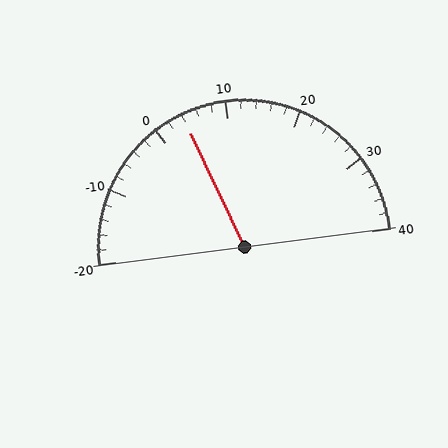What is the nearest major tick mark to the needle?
The nearest major tick mark is 0.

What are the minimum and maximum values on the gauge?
The gauge ranges from -20 to 40.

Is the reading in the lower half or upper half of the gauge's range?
The reading is in the lower half of the range (-20 to 40).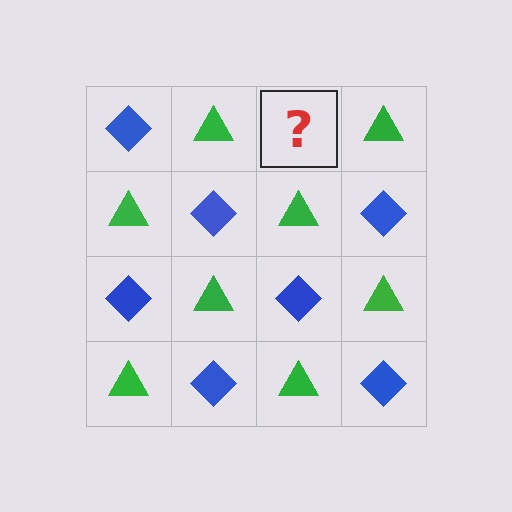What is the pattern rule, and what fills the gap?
The rule is that it alternates blue diamond and green triangle in a checkerboard pattern. The gap should be filled with a blue diamond.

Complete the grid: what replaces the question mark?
The question mark should be replaced with a blue diamond.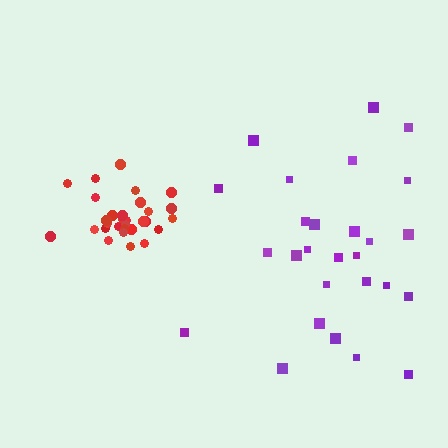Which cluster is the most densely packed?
Red.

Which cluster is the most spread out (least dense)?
Purple.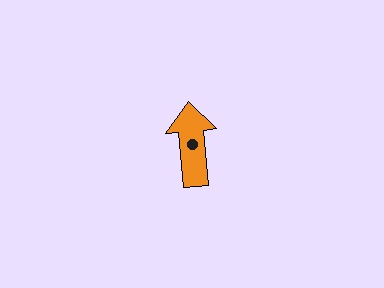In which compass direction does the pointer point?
North.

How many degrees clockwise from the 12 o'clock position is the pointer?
Approximately 355 degrees.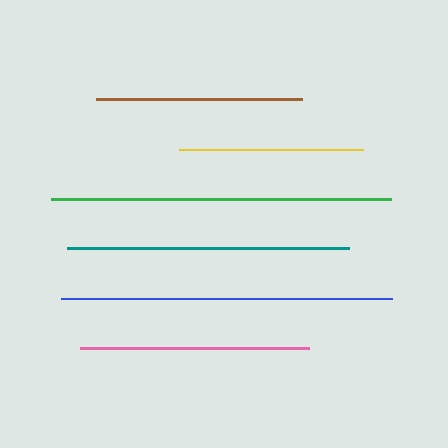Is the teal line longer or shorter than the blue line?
The blue line is longer than the teal line.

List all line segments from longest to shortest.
From longest to shortest: green, blue, teal, pink, brown, yellow.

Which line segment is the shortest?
The yellow line is the shortest at approximately 184 pixels.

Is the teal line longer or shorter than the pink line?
The teal line is longer than the pink line.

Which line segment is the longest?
The green line is the longest at approximately 340 pixels.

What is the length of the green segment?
The green segment is approximately 340 pixels long.